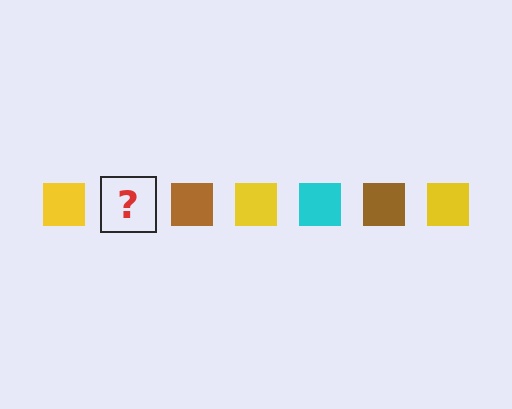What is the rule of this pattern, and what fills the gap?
The rule is that the pattern cycles through yellow, cyan, brown squares. The gap should be filled with a cyan square.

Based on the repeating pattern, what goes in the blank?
The blank should be a cyan square.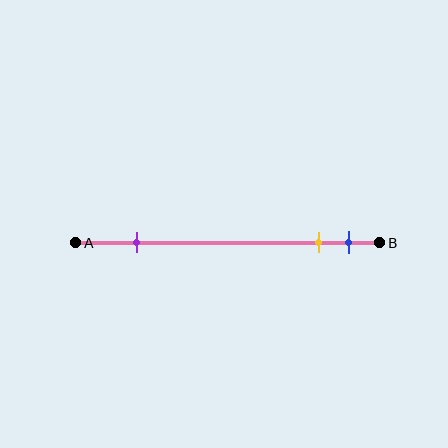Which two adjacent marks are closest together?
The yellow and blue marks are the closest adjacent pair.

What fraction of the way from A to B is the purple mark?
The purple mark is approximately 20% (0.2) of the way from A to B.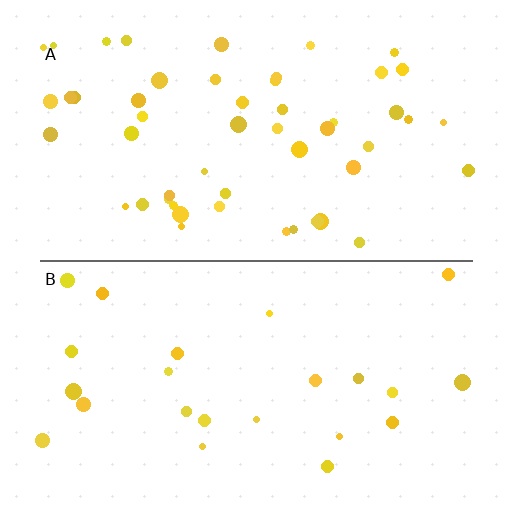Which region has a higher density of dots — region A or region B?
A (the top).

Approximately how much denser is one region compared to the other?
Approximately 2.2× — region A over region B.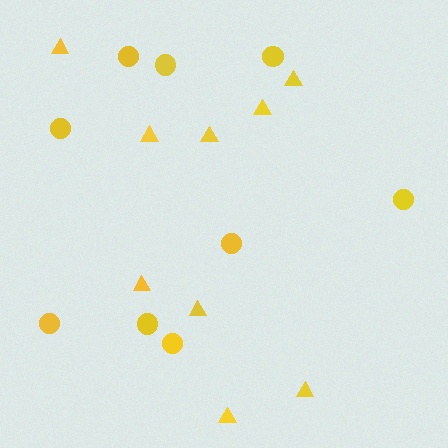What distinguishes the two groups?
There are 2 groups: one group of circles (9) and one group of triangles (9).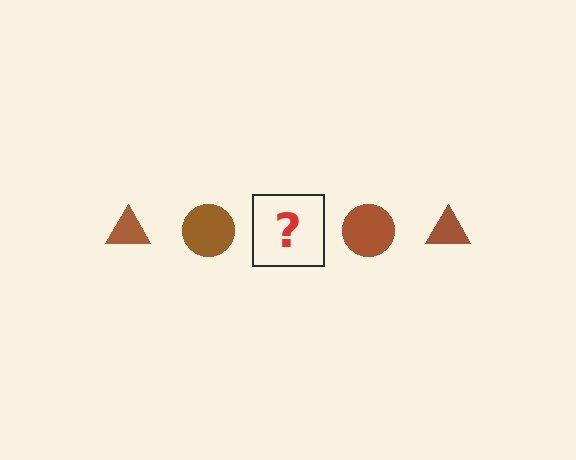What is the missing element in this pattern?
The missing element is a brown triangle.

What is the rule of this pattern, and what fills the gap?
The rule is that the pattern cycles through triangle, circle shapes in brown. The gap should be filled with a brown triangle.